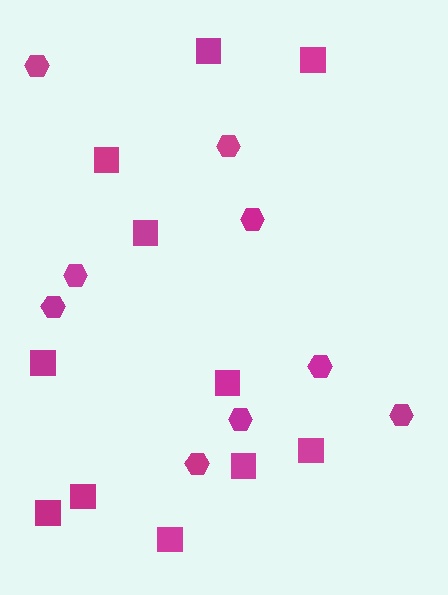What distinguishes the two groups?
There are 2 groups: one group of squares (11) and one group of hexagons (9).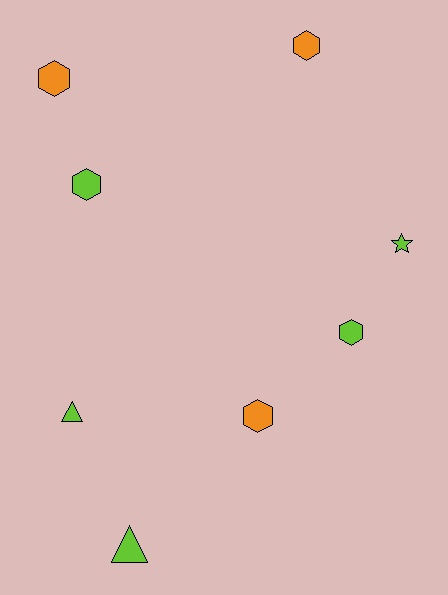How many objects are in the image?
There are 8 objects.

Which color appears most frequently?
Lime, with 5 objects.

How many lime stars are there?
There is 1 lime star.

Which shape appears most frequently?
Hexagon, with 5 objects.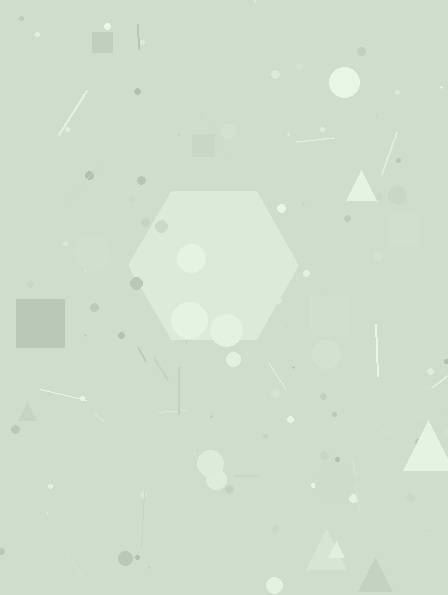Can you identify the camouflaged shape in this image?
The camouflaged shape is a hexagon.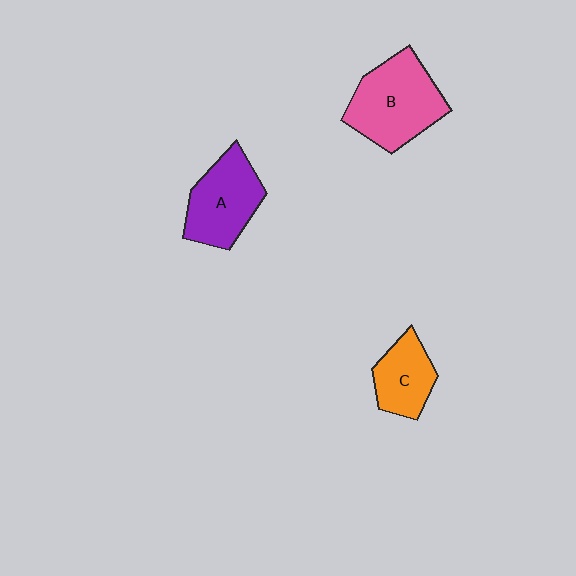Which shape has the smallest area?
Shape C (orange).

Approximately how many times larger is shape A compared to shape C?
Approximately 1.4 times.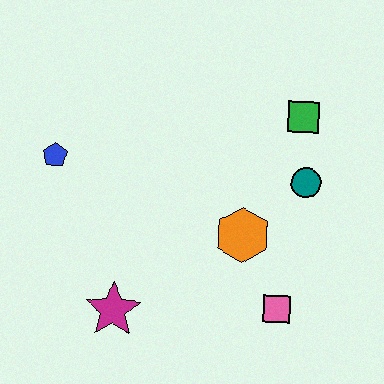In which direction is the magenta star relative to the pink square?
The magenta star is to the left of the pink square.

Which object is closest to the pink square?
The orange hexagon is closest to the pink square.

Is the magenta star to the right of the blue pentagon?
Yes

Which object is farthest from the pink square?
The blue pentagon is farthest from the pink square.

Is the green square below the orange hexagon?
No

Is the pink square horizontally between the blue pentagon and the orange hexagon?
No